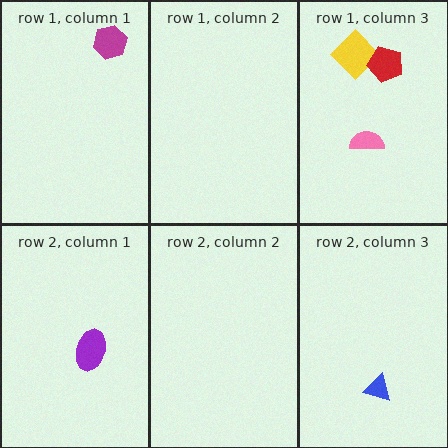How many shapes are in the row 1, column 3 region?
3.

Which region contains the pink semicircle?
The row 1, column 3 region.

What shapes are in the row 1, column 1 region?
The magenta hexagon.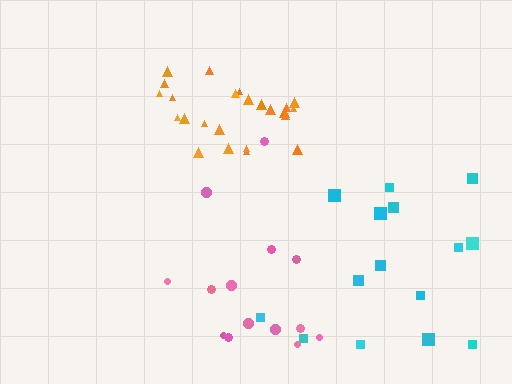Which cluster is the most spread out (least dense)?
Cyan.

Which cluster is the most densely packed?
Orange.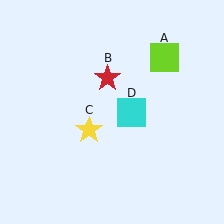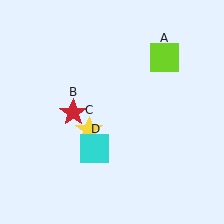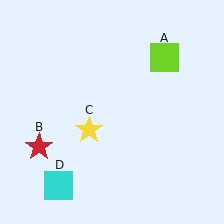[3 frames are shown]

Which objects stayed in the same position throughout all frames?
Lime square (object A) and yellow star (object C) remained stationary.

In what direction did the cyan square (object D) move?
The cyan square (object D) moved down and to the left.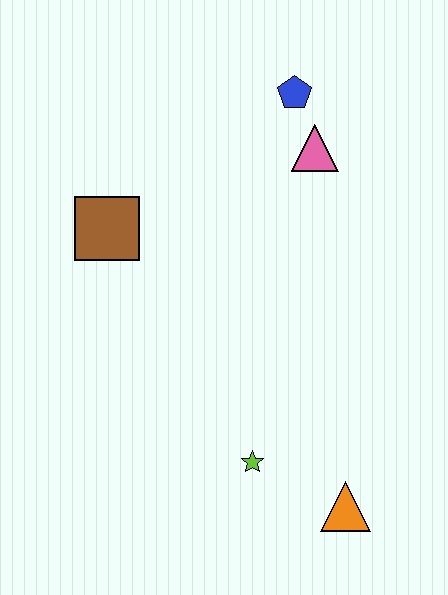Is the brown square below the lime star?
No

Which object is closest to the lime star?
The orange triangle is closest to the lime star.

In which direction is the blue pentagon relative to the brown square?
The blue pentagon is to the right of the brown square.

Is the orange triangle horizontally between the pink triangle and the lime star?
No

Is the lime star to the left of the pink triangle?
Yes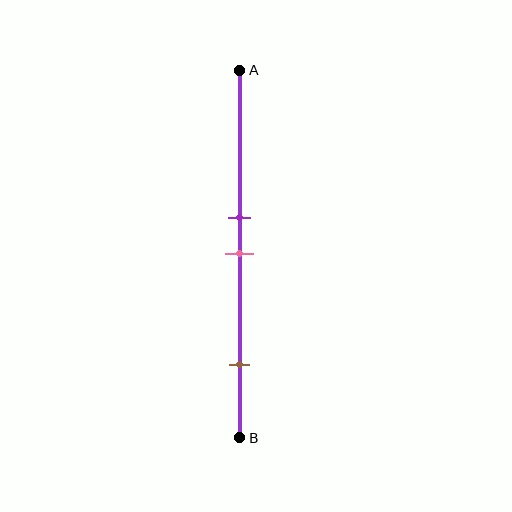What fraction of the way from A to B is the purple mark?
The purple mark is approximately 40% (0.4) of the way from A to B.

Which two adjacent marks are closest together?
The purple and pink marks are the closest adjacent pair.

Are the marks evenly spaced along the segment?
No, the marks are not evenly spaced.